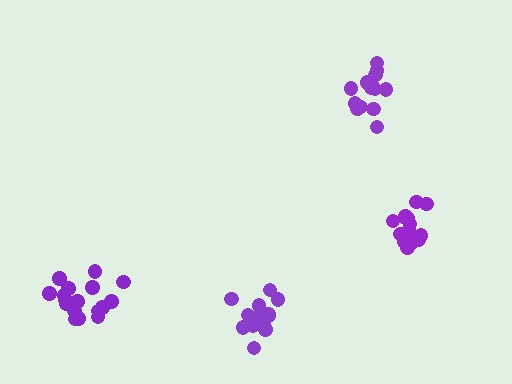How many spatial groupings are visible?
There are 4 spatial groupings.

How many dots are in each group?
Group 1: 16 dots, Group 2: 17 dots, Group 3: 14 dots, Group 4: 15 dots (62 total).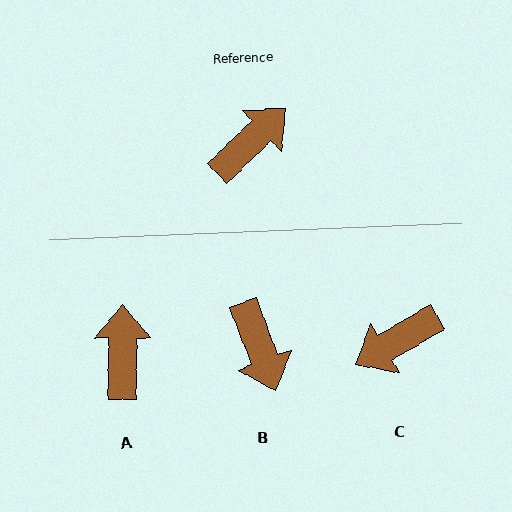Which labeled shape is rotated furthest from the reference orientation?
C, about 167 degrees away.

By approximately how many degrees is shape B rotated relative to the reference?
Approximately 113 degrees clockwise.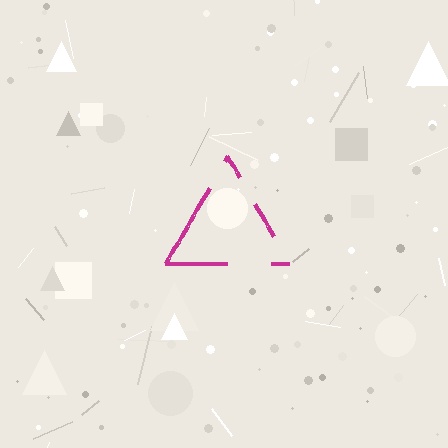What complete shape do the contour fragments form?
The contour fragments form a triangle.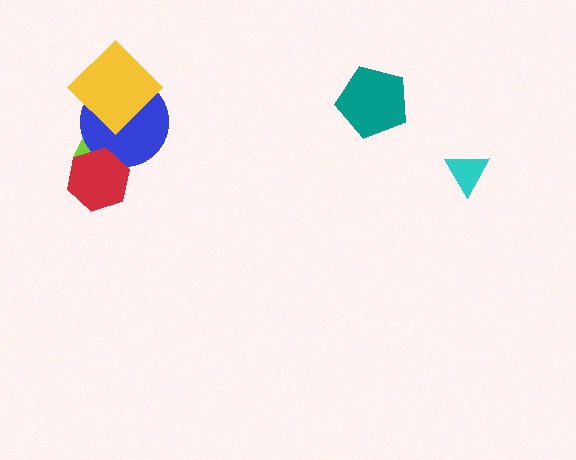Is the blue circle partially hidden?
Yes, it is partially covered by another shape.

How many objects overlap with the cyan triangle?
0 objects overlap with the cyan triangle.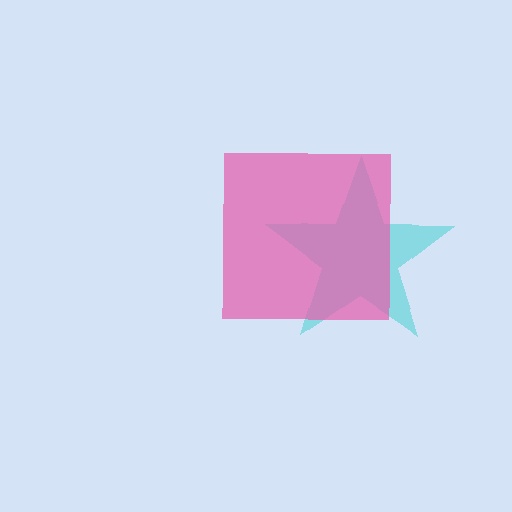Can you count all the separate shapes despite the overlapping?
Yes, there are 2 separate shapes.